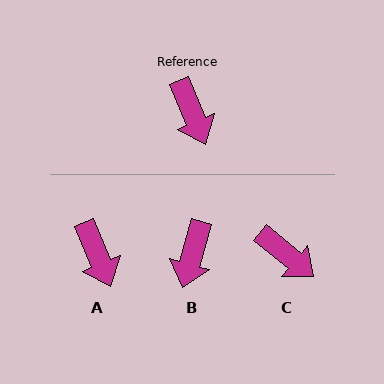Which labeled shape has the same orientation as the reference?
A.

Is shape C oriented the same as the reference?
No, it is off by about 28 degrees.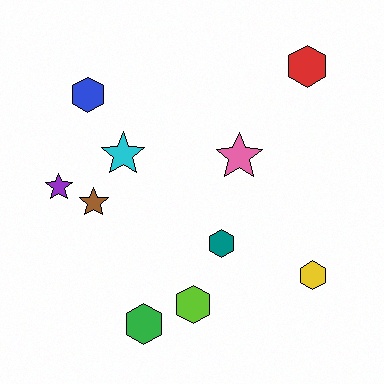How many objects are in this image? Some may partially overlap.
There are 10 objects.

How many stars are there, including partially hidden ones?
There are 4 stars.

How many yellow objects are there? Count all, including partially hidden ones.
There is 1 yellow object.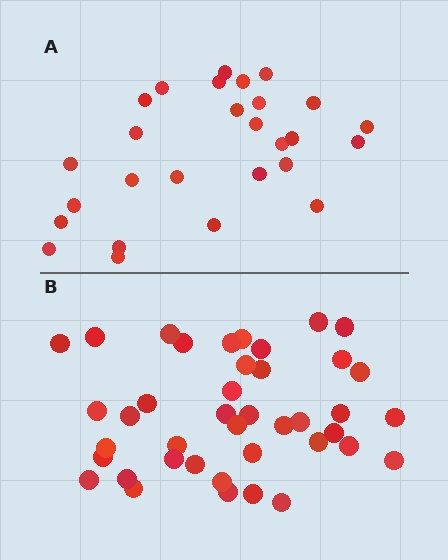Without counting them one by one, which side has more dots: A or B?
Region B (the bottom region) has more dots.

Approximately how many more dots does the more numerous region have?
Region B has approximately 15 more dots than region A.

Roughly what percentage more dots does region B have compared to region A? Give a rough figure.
About 50% more.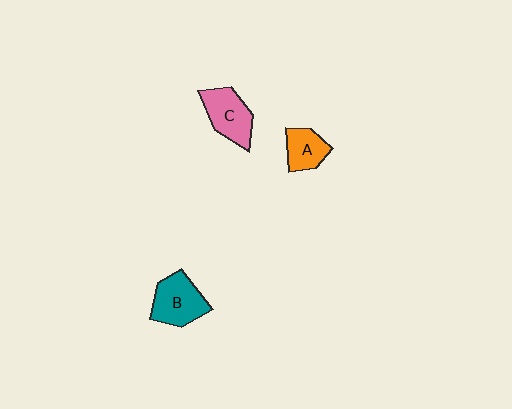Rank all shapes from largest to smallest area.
From largest to smallest: B (teal), C (pink), A (orange).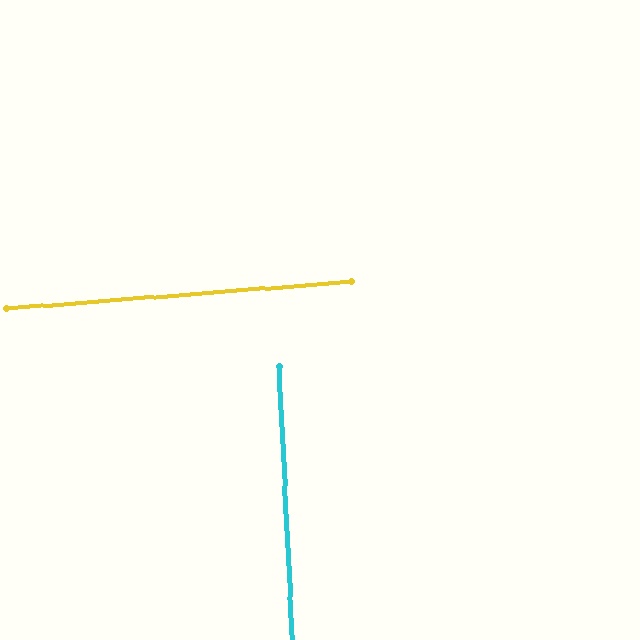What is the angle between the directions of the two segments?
Approximately 88 degrees.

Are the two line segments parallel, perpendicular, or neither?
Perpendicular — they meet at approximately 88°.